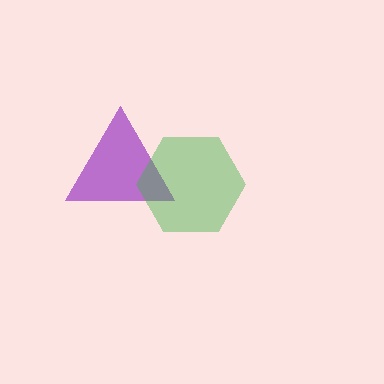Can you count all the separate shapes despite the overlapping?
Yes, there are 2 separate shapes.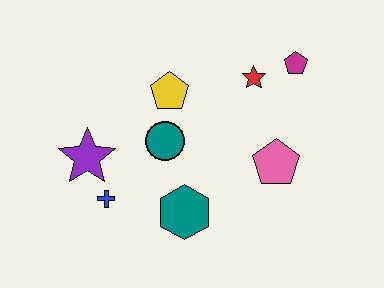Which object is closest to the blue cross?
The purple star is closest to the blue cross.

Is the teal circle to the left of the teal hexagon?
Yes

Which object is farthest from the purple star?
The magenta pentagon is farthest from the purple star.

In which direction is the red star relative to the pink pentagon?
The red star is above the pink pentagon.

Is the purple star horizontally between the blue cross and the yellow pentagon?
No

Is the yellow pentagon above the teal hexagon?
Yes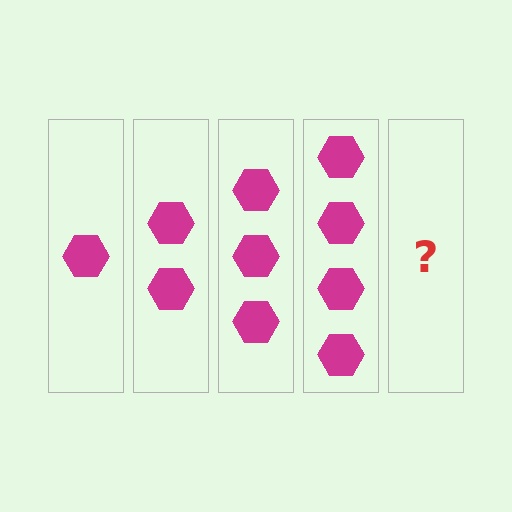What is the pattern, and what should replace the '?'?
The pattern is that each step adds one more hexagon. The '?' should be 5 hexagons.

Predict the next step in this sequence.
The next step is 5 hexagons.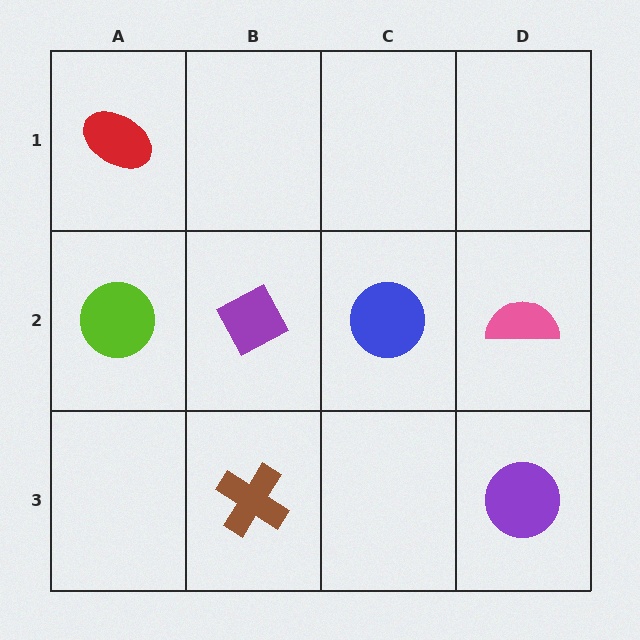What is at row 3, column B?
A brown cross.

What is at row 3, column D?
A purple circle.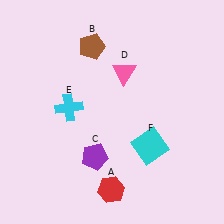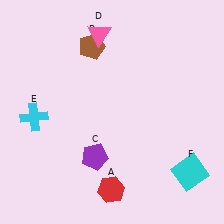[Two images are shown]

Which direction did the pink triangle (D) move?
The pink triangle (D) moved up.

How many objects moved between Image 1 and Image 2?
3 objects moved between the two images.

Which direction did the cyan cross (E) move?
The cyan cross (E) moved left.